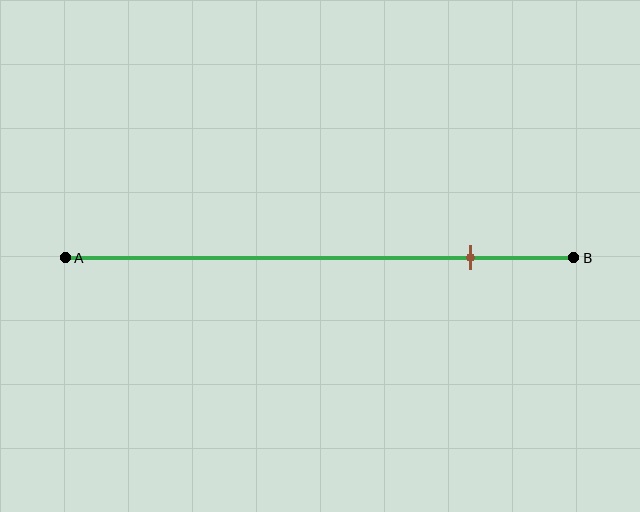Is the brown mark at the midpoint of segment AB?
No, the mark is at about 80% from A, not at the 50% midpoint.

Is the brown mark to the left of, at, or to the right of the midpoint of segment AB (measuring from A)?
The brown mark is to the right of the midpoint of segment AB.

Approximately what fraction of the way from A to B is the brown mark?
The brown mark is approximately 80% of the way from A to B.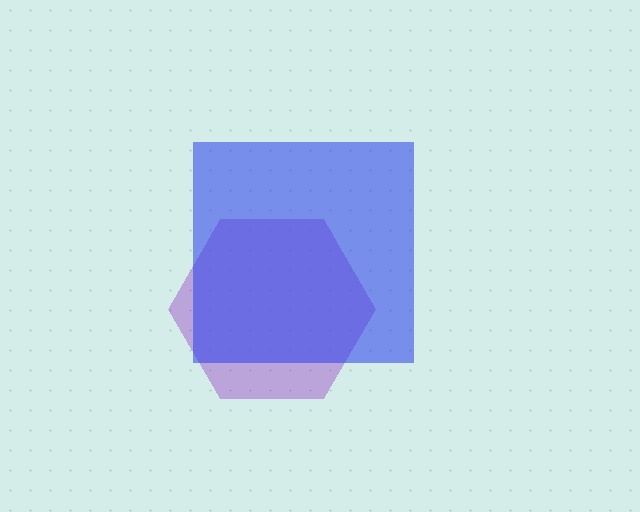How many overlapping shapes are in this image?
There are 2 overlapping shapes in the image.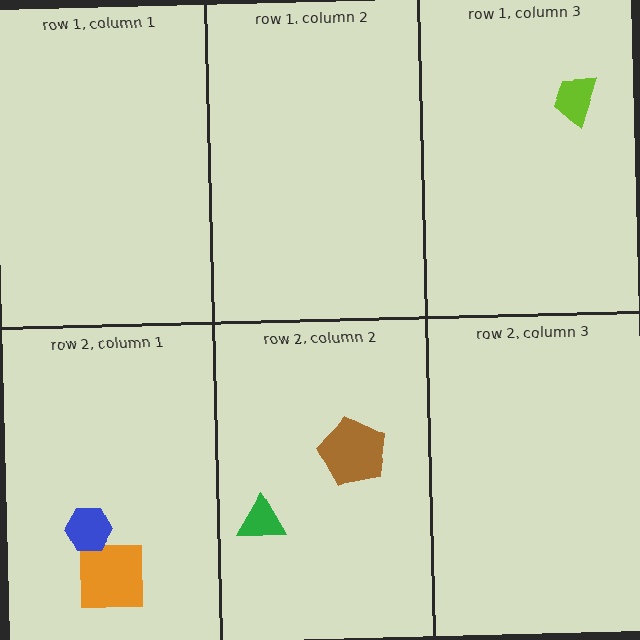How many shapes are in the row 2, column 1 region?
2.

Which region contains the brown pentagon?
The row 2, column 2 region.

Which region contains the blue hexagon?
The row 2, column 1 region.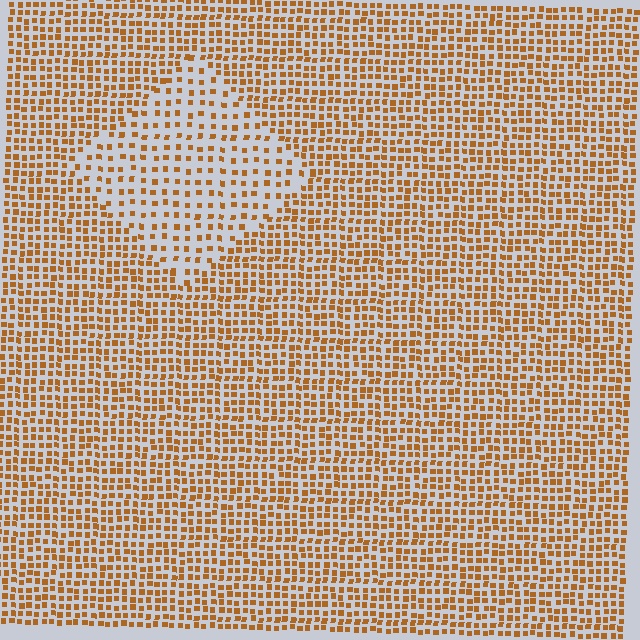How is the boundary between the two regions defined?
The boundary is defined by a change in element density (approximately 2.0x ratio). All elements are the same color, size, and shape.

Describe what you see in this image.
The image contains small brown elements arranged at two different densities. A diamond-shaped region is visible where the elements are less densely packed than the surrounding area.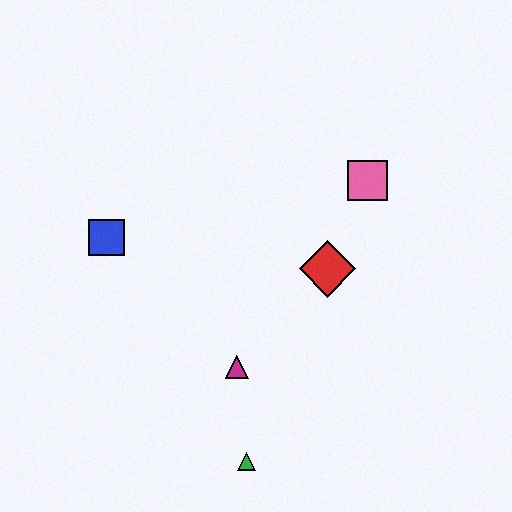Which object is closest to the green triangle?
The magenta triangle is closest to the green triangle.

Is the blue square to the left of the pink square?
Yes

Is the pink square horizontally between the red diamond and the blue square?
No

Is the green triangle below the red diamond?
Yes